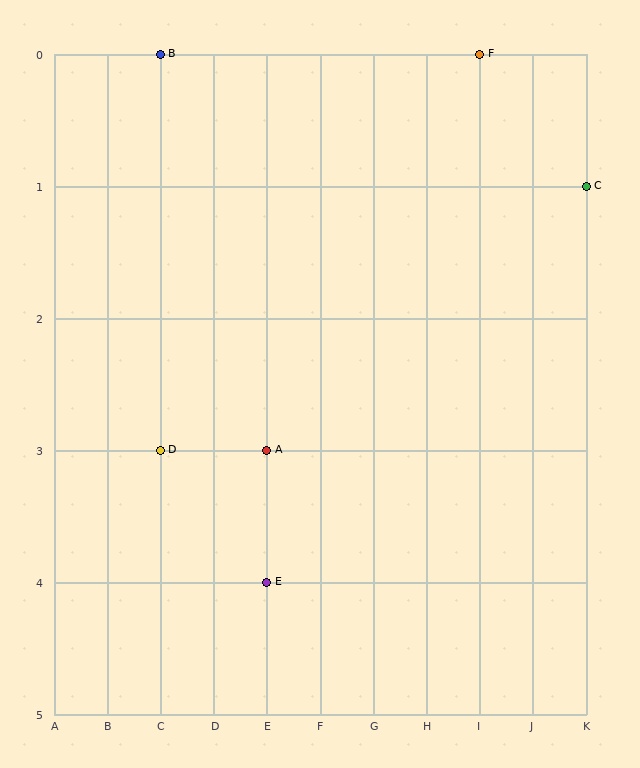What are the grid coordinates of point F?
Point F is at grid coordinates (I, 0).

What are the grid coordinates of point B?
Point B is at grid coordinates (C, 0).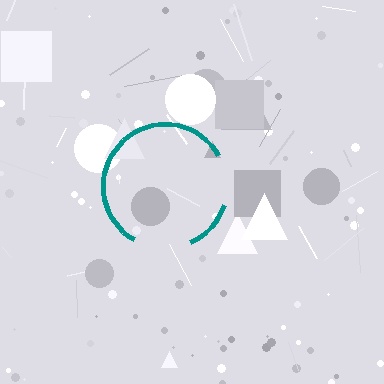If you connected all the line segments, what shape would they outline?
They would outline a circle.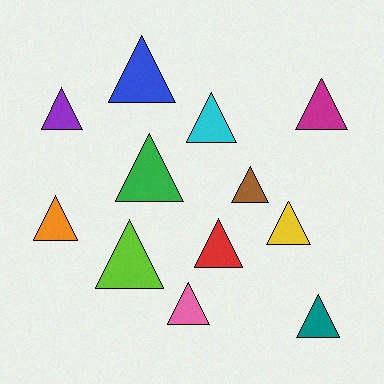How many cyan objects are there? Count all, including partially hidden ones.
There is 1 cyan object.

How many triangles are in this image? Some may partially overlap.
There are 12 triangles.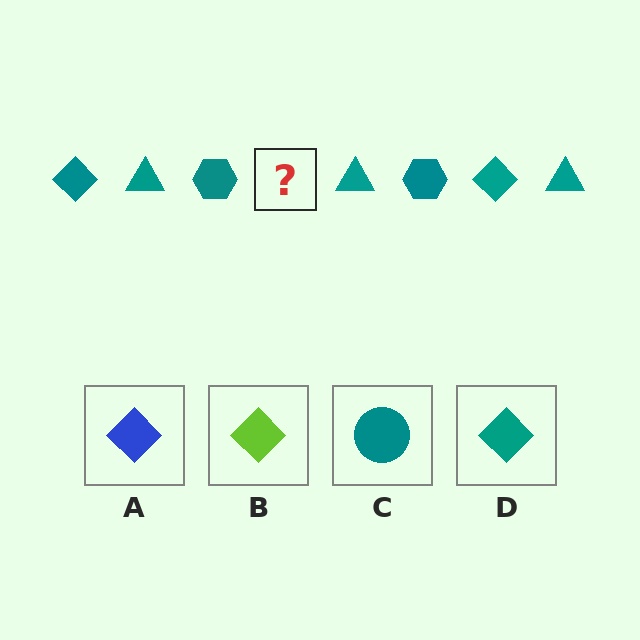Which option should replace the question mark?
Option D.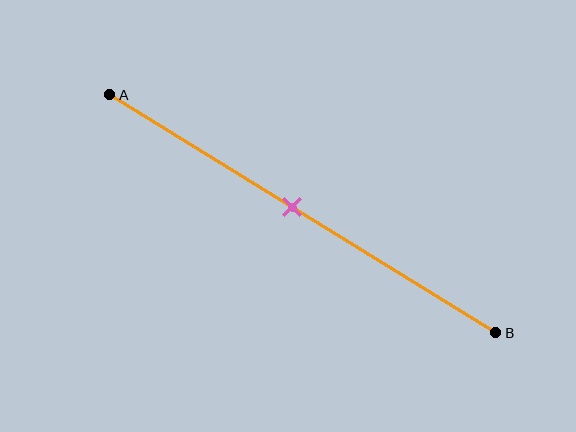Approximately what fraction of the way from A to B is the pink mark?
The pink mark is approximately 45% of the way from A to B.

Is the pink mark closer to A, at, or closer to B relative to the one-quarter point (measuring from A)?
The pink mark is closer to point B than the one-quarter point of segment AB.